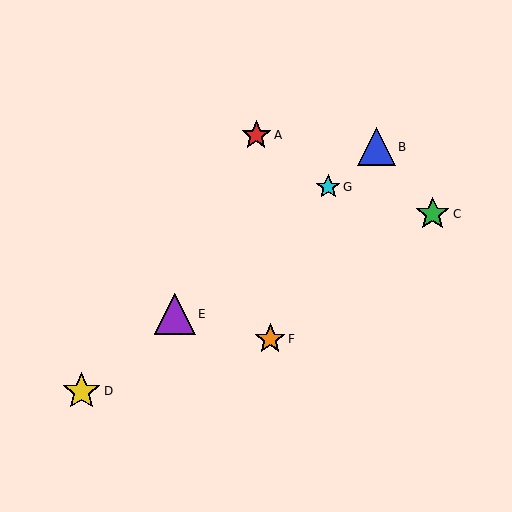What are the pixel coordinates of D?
Object D is at (82, 391).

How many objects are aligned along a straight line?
4 objects (B, D, E, G) are aligned along a straight line.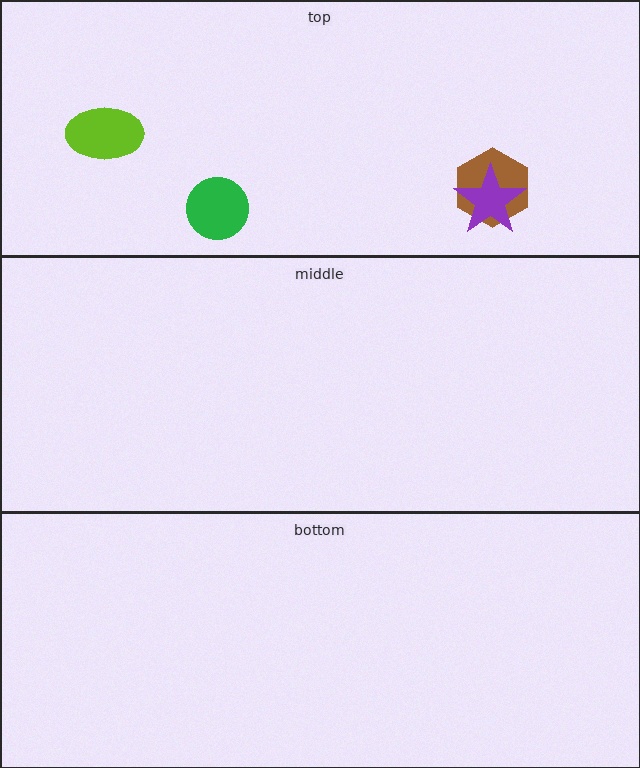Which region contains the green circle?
The top region.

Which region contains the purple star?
The top region.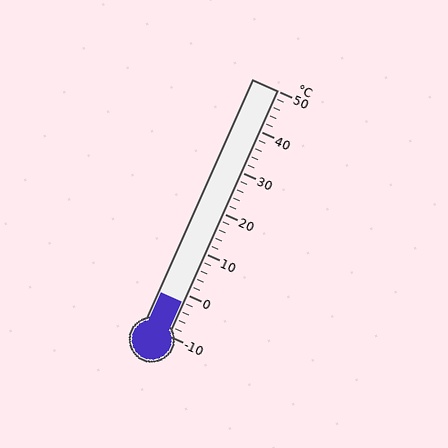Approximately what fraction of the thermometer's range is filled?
The thermometer is filled to approximately 15% of its range.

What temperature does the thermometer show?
The thermometer shows approximately -2°C.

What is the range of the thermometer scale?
The thermometer scale ranges from -10°C to 50°C.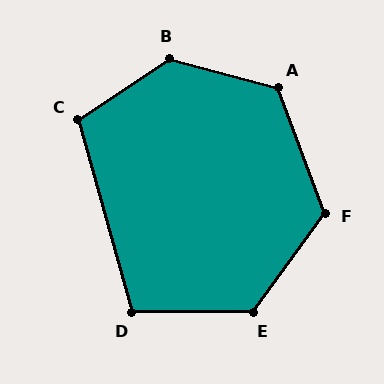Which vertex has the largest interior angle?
B, at approximately 131 degrees.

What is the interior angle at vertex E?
Approximately 126 degrees (obtuse).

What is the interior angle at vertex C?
Approximately 108 degrees (obtuse).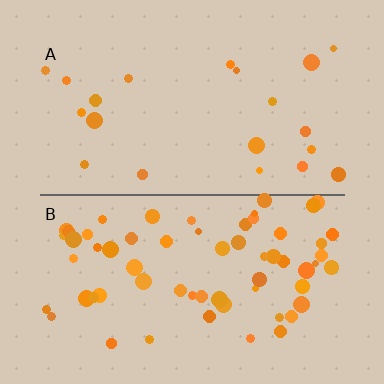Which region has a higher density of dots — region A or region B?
B (the bottom).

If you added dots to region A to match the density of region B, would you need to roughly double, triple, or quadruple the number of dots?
Approximately triple.